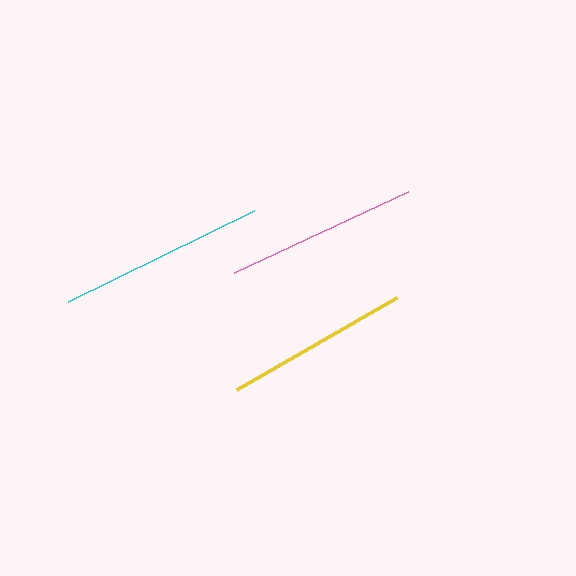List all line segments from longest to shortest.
From longest to shortest: cyan, pink, yellow.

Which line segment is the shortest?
The yellow line is the shortest at approximately 185 pixels.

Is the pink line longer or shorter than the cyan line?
The cyan line is longer than the pink line.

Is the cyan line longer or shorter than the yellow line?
The cyan line is longer than the yellow line.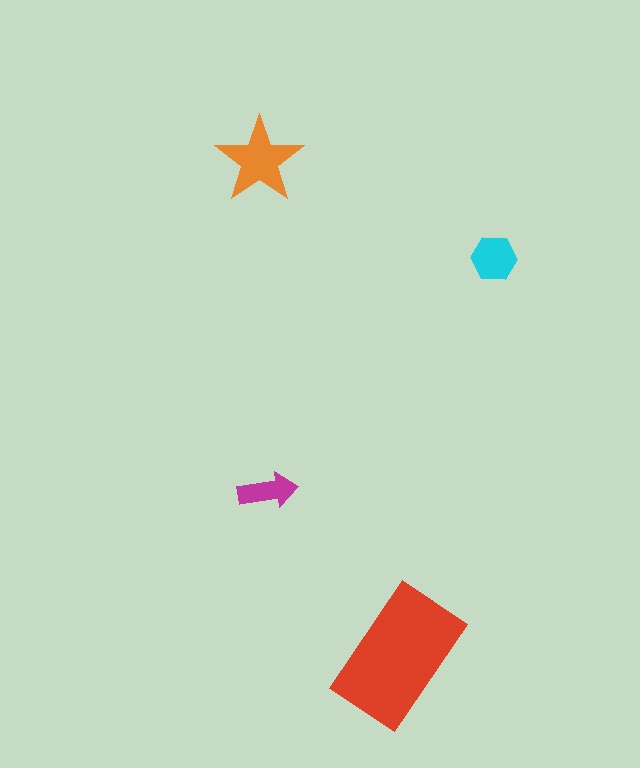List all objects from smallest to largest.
The magenta arrow, the cyan hexagon, the orange star, the red rectangle.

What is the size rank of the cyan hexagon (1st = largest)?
3rd.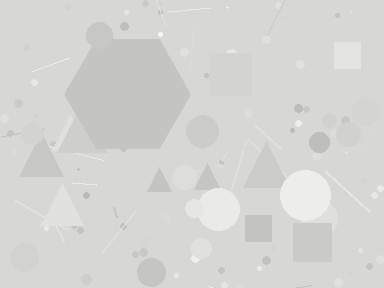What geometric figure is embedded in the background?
A hexagon is embedded in the background.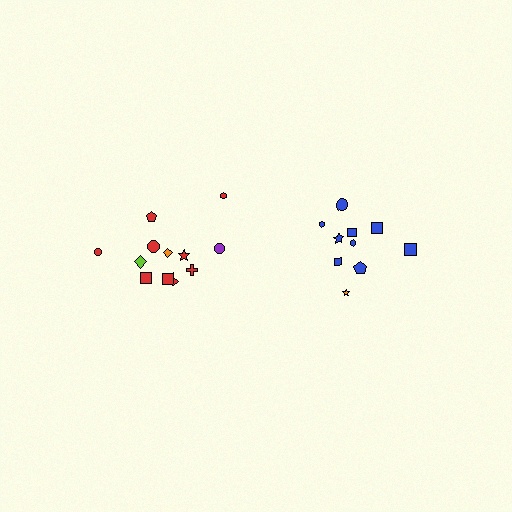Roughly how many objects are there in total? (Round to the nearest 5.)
Roughly 20 objects in total.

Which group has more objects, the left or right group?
The left group.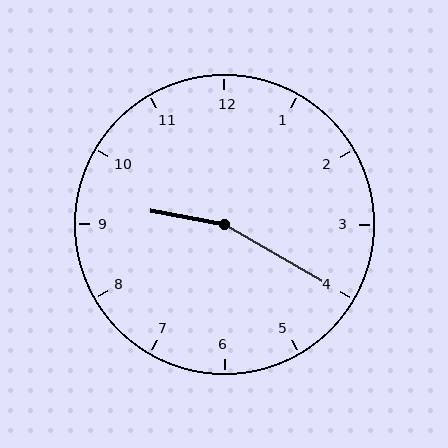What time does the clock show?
9:20.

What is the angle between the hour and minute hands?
Approximately 160 degrees.